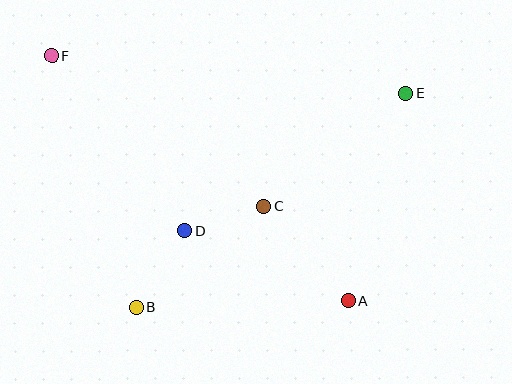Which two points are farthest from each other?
Points A and F are farthest from each other.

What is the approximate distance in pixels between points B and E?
The distance between B and E is approximately 344 pixels.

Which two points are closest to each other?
Points C and D are closest to each other.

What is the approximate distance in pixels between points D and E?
The distance between D and E is approximately 260 pixels.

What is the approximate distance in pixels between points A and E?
The distance between A and E is approximately 214 pixels.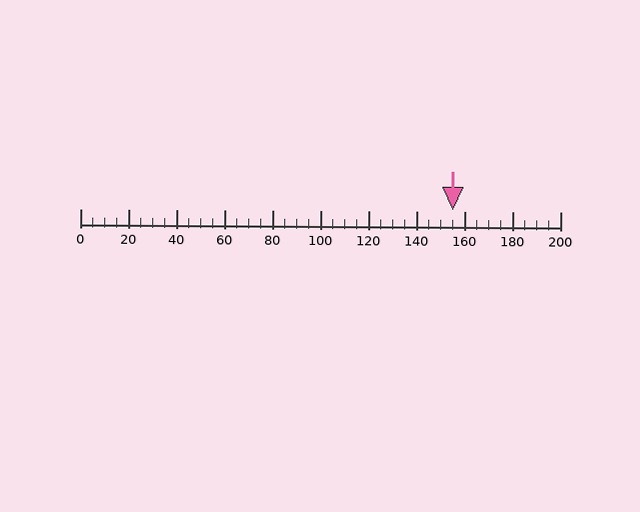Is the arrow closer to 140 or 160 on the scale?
The arrow is closer to 160.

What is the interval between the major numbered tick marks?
The major tick marks are spaced 20 units apart.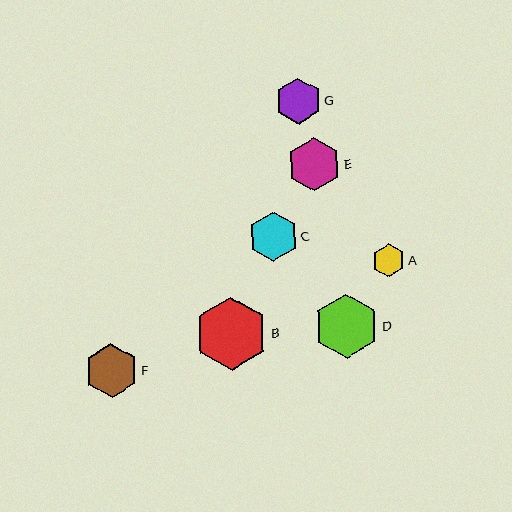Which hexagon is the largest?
Hexagon B is the largest with a size of approximately 73 pixels.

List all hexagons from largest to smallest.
From largest to smallest: B, D, F, E, C, G, A.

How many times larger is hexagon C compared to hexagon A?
Hexagon C is approximately 1.5 times the size of hexagon A.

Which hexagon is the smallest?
Hexagon A is the smallest with a size of approximately 32 pixels.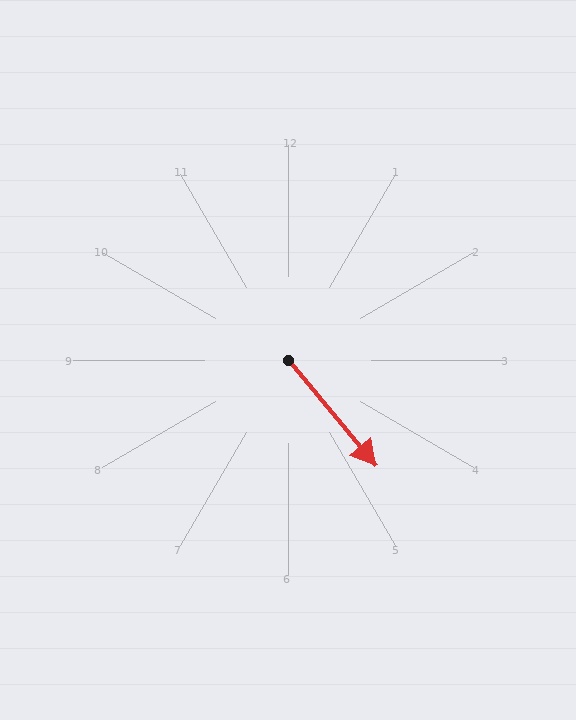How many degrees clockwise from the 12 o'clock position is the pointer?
Approximately 140 degrees.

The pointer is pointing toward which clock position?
Roughly 5 o'clock.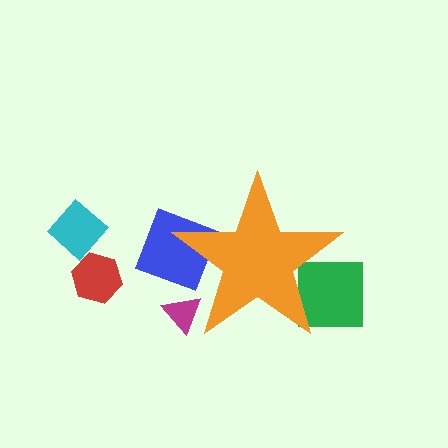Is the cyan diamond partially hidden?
No, the cyan diamond is fully visible.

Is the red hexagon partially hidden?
No, the red hexagon is fully visible.